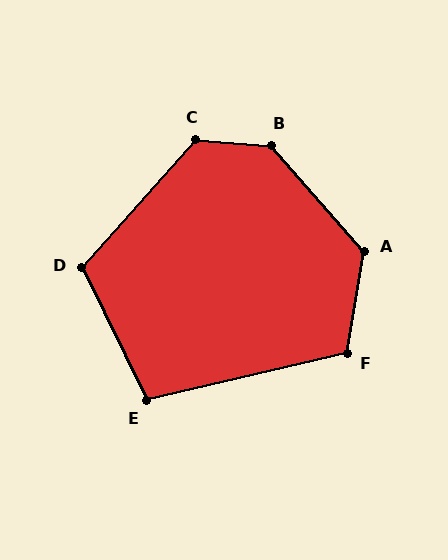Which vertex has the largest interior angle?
B, at approximately 135 degrees.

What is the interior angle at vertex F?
Approximately 113 degrees (obtuse).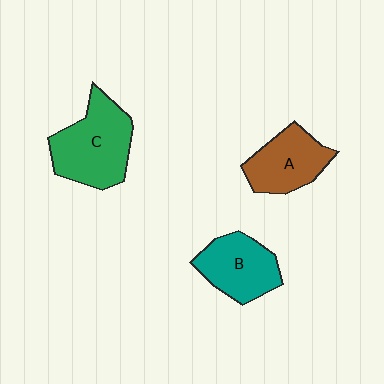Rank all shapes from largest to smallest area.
From largest to smallest: C (green), B (teal), A (brown).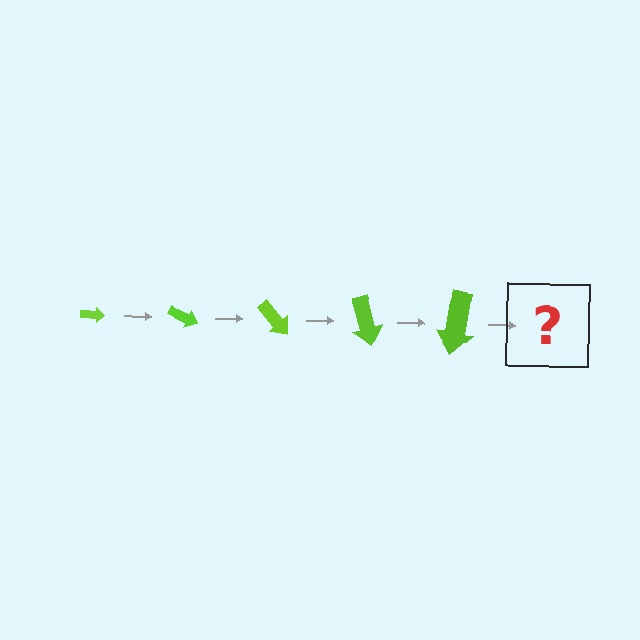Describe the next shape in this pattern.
It should be an arrow, larger than the previous one and rotated 125 degrees from the start.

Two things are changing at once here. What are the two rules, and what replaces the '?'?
The two rules are that the arrow grows larger each step and it rotates 25 degrees each step. The '?' should be an arrow, larger than the previous one and rotated 125 degrees from the start.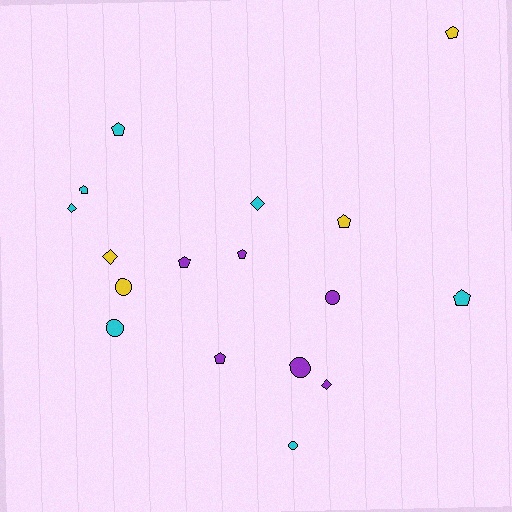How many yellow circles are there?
There is 1 yellow circle.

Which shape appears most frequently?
Pentagon, with 8 objects.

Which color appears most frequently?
Cyan, with 7 objects.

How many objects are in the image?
There are 17 objects.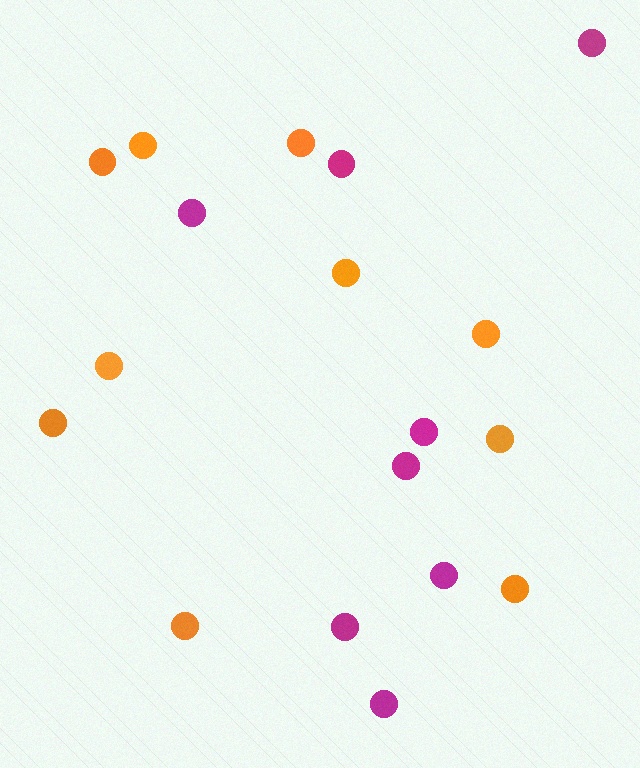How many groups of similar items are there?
There are 2 groups: one group of magenta circles (8) and one group of orange circles (10).